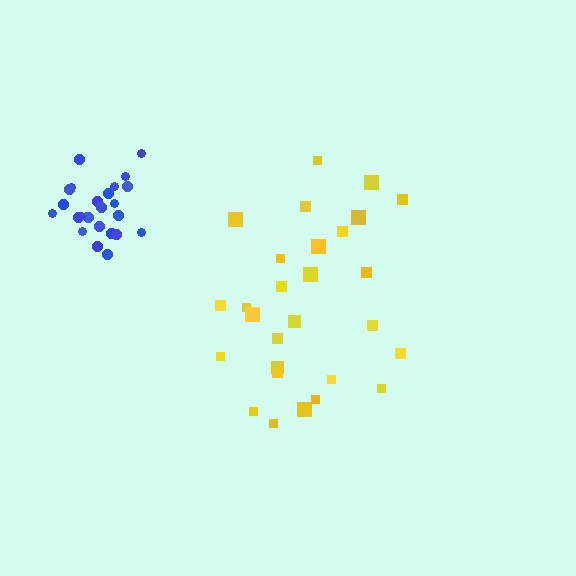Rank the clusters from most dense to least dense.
blue, yellow.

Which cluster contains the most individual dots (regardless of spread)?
Yellow (28).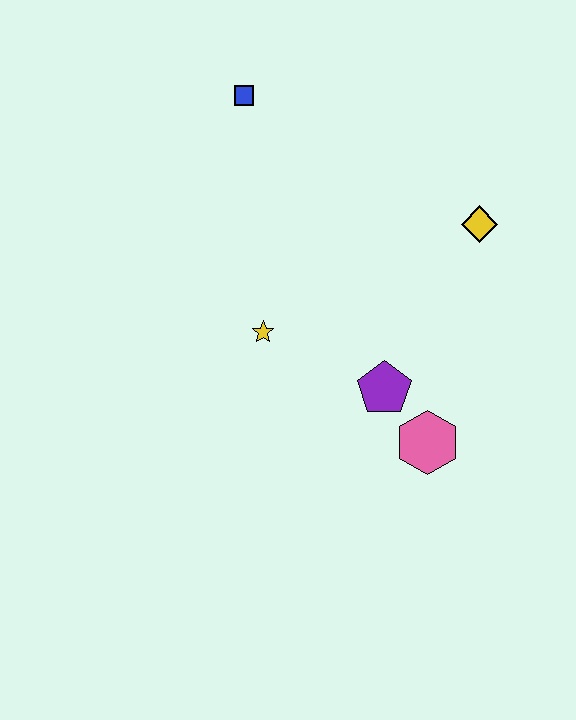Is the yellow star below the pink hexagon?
No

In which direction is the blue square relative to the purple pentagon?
The blue square is above the purple pentagon.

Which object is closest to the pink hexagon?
The purple pentagon is closest to the pink hexagon.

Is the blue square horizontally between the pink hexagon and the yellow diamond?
No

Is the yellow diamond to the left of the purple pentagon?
No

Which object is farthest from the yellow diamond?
The blue square is farthest from the yellow diamond.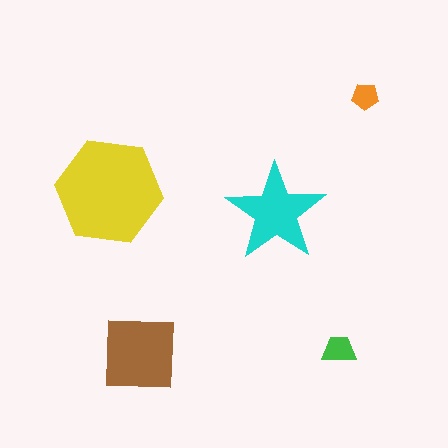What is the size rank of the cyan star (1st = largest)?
3rd.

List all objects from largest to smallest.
The yellow hexagon, the brown square, the cyan star, the green trapezoid, the orange pentagon.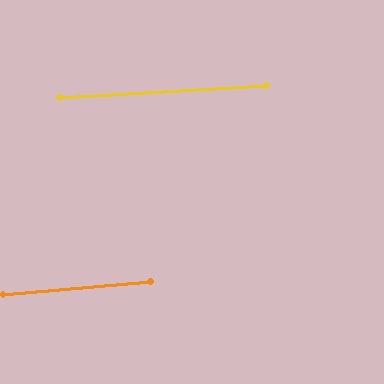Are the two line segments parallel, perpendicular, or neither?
Parallel — their directions differ by only 1.8°.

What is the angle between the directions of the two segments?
Approximately 2 degrees.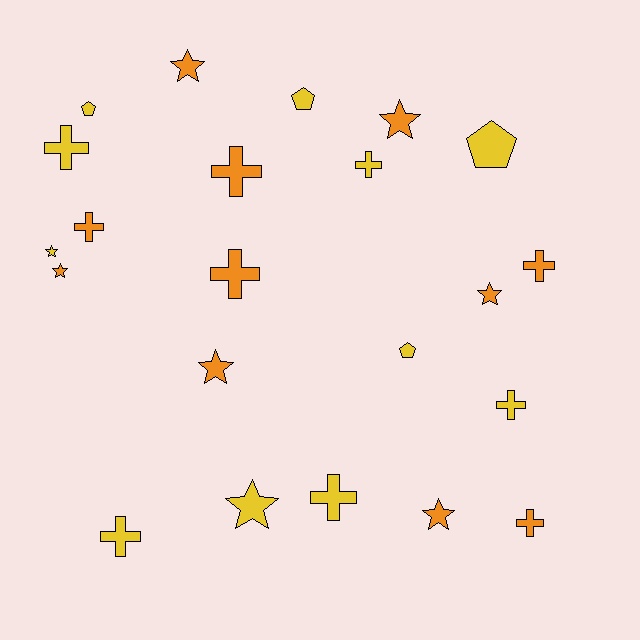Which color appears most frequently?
Yellow, with 11 objects.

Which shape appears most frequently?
Cross, with 10 objects.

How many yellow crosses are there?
There are 5 yellow crosses.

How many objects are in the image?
There are 22 objects.